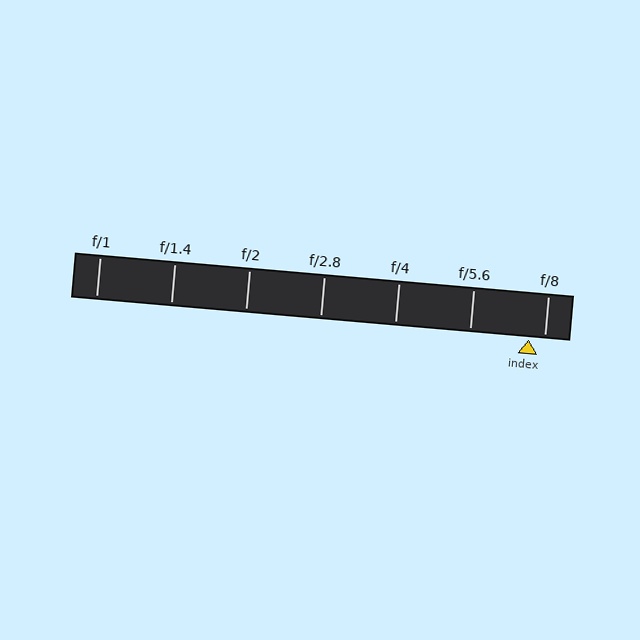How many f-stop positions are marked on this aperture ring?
There are 7 f-stop positions marked.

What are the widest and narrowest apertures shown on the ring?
The widest aperture shown is f/1 and the narrowest is f/8.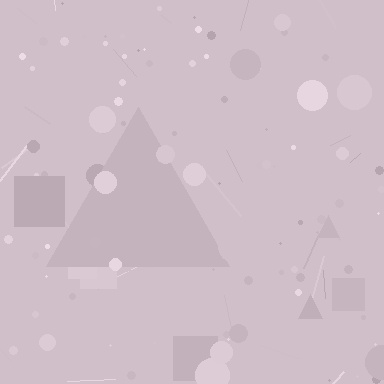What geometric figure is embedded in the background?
A triangle is embedded in the background.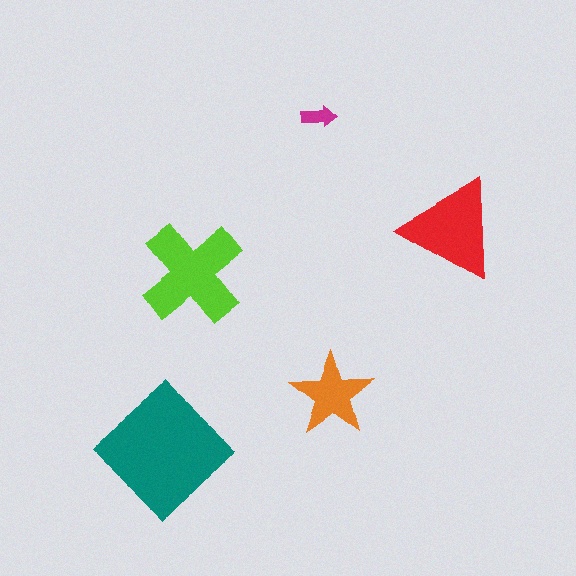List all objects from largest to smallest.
The teal diamond, the lime cross, the red triangle, the orange star, the magenta arrow.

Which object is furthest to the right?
The red triangle is rightmost.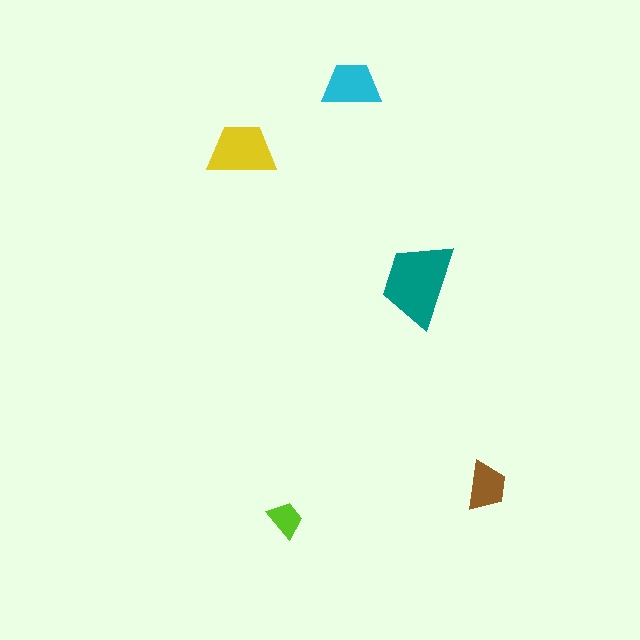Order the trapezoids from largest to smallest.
the teal one, the yellow one, the cyan one, the brown one, the lime one.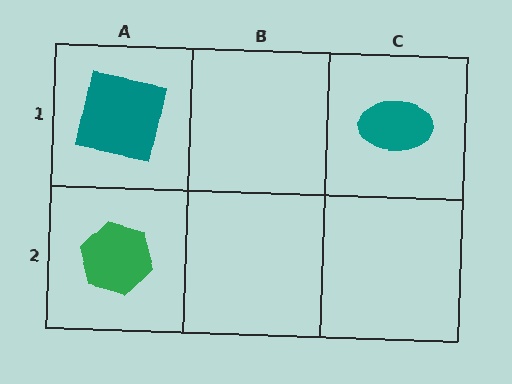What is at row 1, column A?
A teal square.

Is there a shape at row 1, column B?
No, that cell is empty.